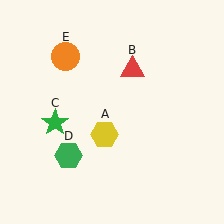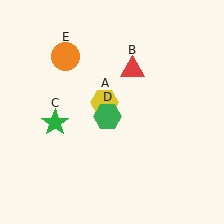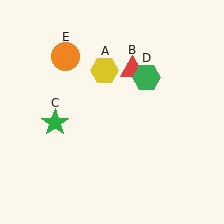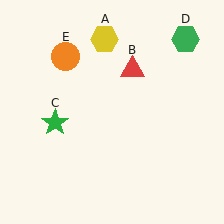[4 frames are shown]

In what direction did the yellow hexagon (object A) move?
The yellow hexagon (object A) moved up.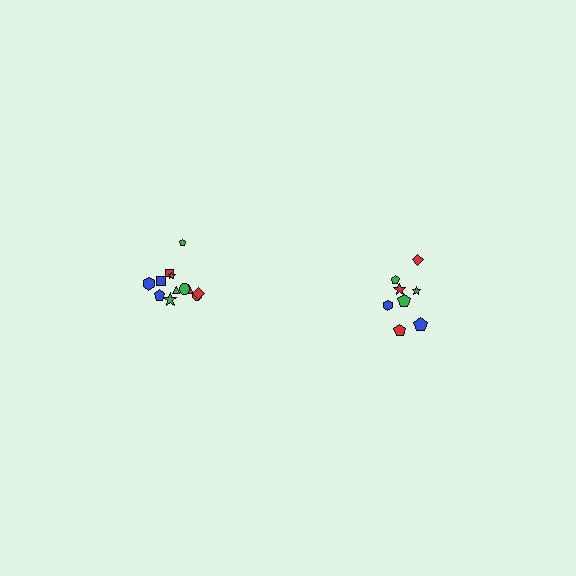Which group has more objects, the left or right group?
The left group.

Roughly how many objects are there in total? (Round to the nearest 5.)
Roughly 20 objects in total.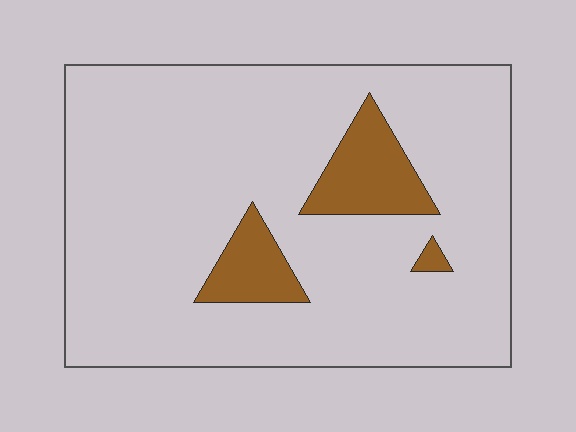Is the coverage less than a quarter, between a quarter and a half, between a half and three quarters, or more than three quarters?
Less than a quarter.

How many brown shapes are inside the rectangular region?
3.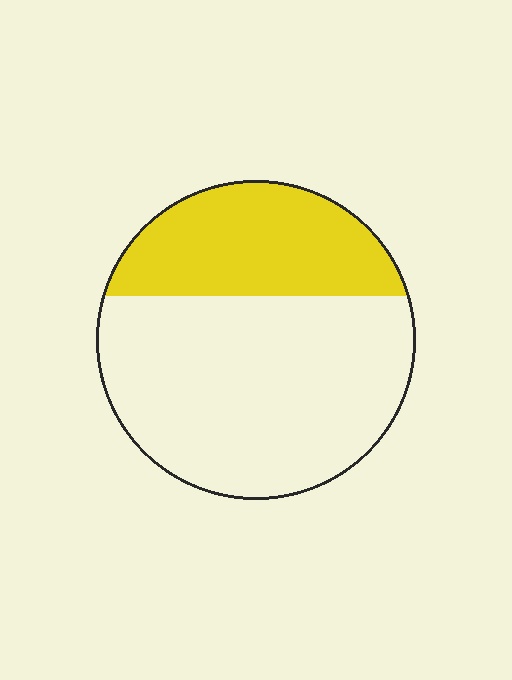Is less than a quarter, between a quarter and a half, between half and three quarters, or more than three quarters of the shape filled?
Between a quarter and a half.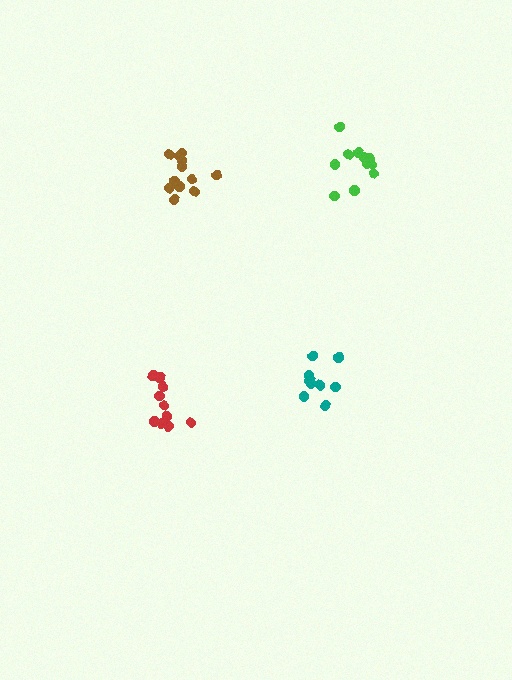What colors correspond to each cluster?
The clusters are colored: red, teal, brown, green.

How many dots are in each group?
Group 1: 10 dots, Group 2: 9 dots, Group 3: 13 dots, Group 4: 11 dots (43 total).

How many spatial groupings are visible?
There are 4 spatial groupings.